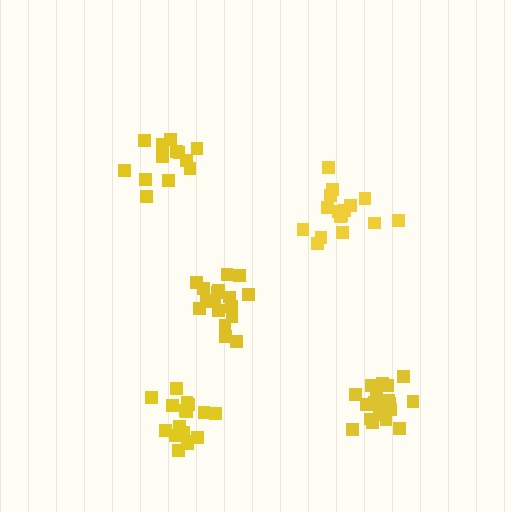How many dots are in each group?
Group 1: 16 dots, Group 2: 17 dots, Group 3: 13 dots, Group 4: 19 dots, Group 5: 17 dots (82 total).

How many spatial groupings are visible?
There are 5 spatial groupings.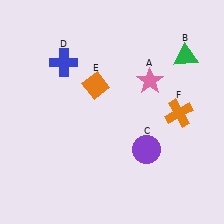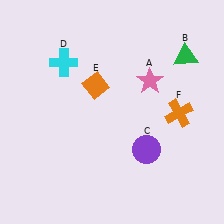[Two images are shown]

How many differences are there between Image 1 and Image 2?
There is 1 difference between the two images.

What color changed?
The cross (D) changed from blue in Image 1 to cyan in Image 2.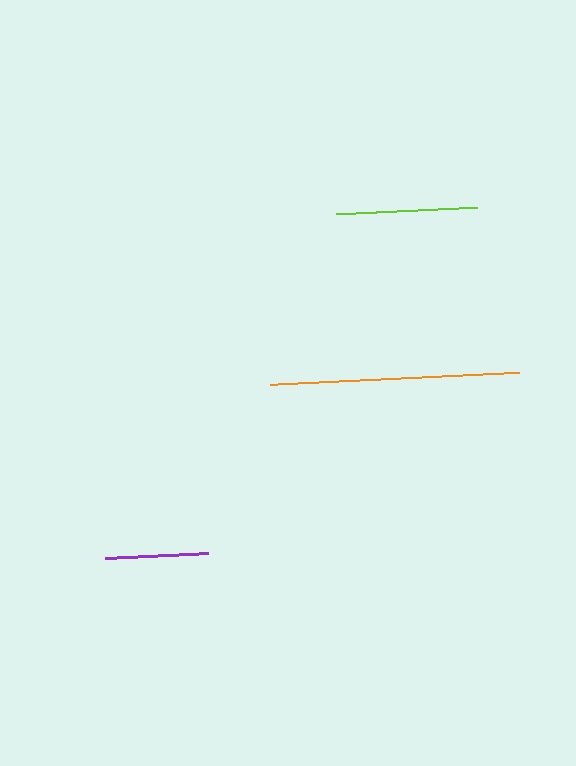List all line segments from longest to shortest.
From longest to shortest: orange, lime, purple.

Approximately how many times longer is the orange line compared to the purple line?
The orange line is approximately 2.4 times the length of the purple line.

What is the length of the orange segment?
The orange segment is approximately 249 pixels long.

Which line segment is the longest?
The orange line is the longest at approximately 249 pixels.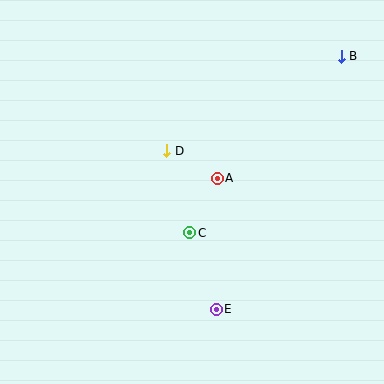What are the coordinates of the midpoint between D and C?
The midpoint between D and C is at (178, 192).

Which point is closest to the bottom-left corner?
Point E is closest to the bottom-left corner.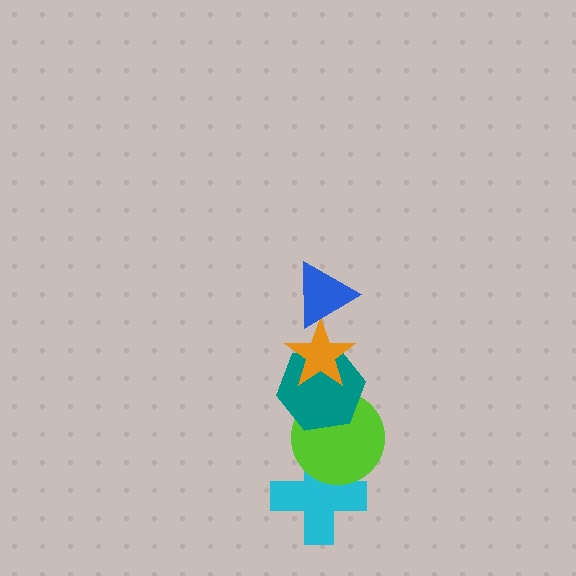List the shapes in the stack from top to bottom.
From top to bottom: the blue triangle, the orange star, the teal hexagon, the lime circle, the cyan cross.